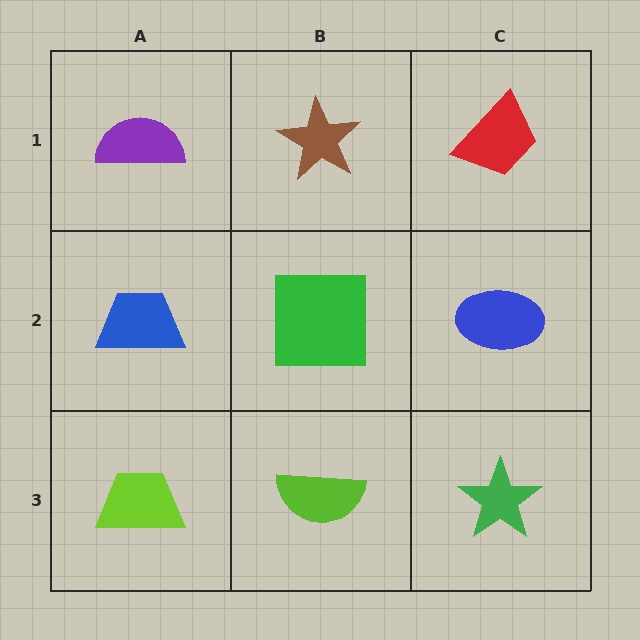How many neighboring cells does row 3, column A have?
2.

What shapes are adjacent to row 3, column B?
A green square (row 2, column B), a lime trapezoid (row 3, column A), a green star (row 3, column C).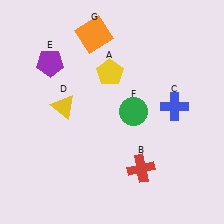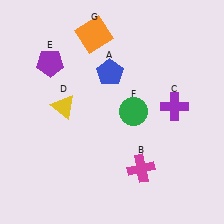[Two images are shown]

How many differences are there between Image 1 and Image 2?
There are 3 differences between the two images.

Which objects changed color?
A changed from yellow to blue. B changed from red to magenta. C changed from blue to purple.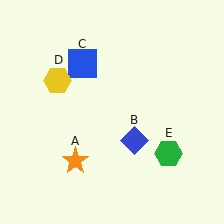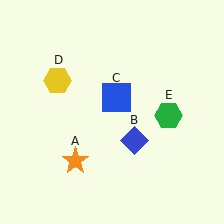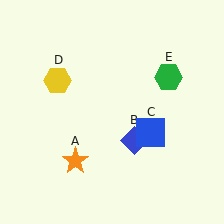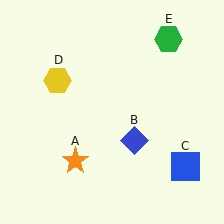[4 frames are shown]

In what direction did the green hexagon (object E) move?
The green hexagon (object E) moved up.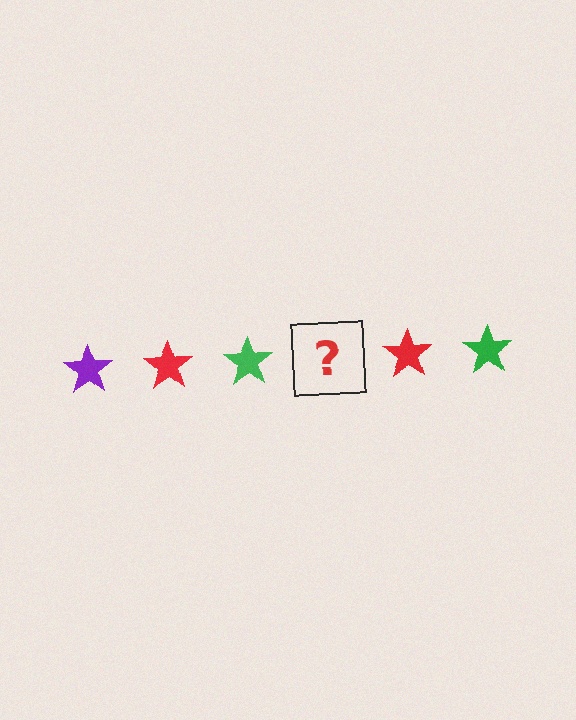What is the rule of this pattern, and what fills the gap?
The rule is that the pattern cycles through purple, red, green stars. The gap should be filled with a purple star.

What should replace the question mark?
The question mark should be replaced with a purple star.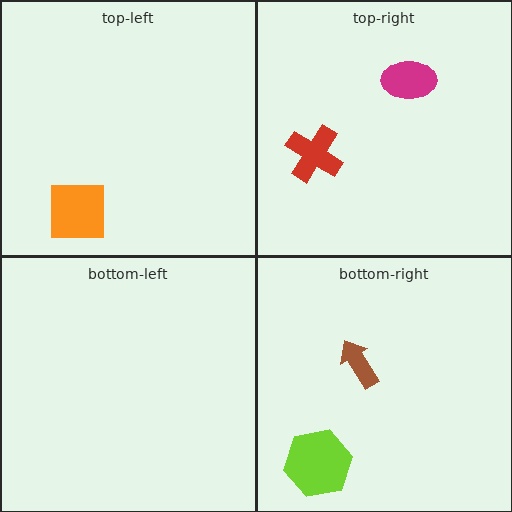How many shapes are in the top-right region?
2.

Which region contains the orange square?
The top-left region.